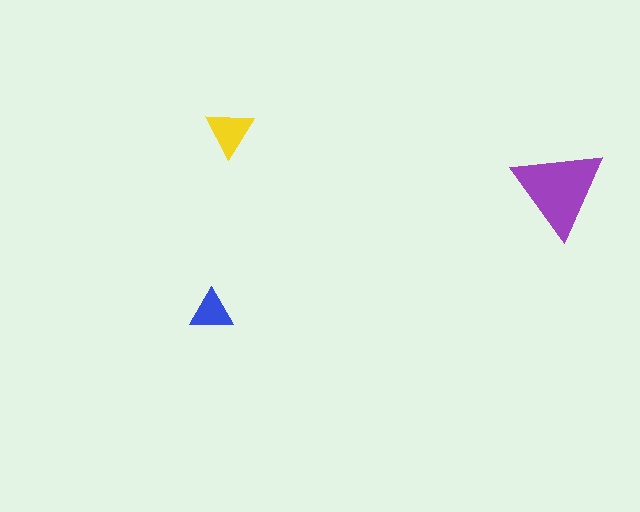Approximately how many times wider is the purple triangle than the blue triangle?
About 2 times wider.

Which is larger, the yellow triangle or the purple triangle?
The purple one.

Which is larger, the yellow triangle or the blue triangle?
The yellow one.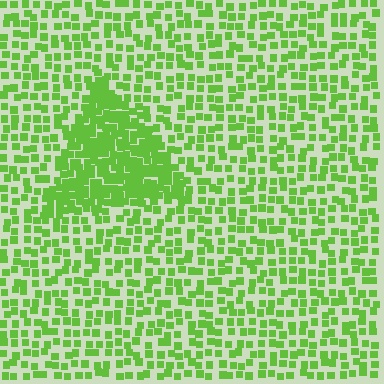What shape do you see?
I see a triangle.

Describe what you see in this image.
The image contains small lime elements arranged at two different densities. A triangle-shaped region is visible where the elements are more densely packed than the surrounding area.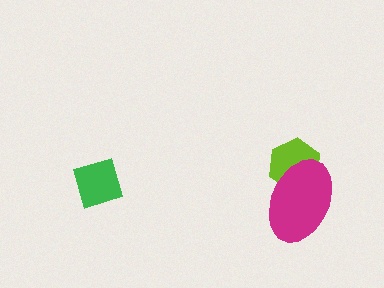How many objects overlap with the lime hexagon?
1 object overlaps with the lime hexagon.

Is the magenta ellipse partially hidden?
No, no other shape covers it.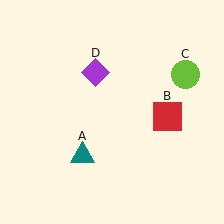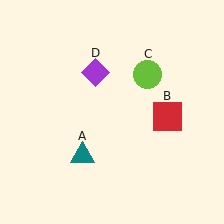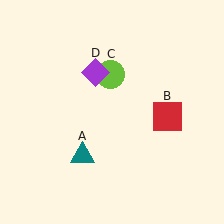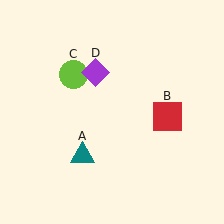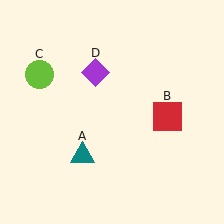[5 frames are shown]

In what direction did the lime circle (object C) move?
The lime circle (object C) moved left.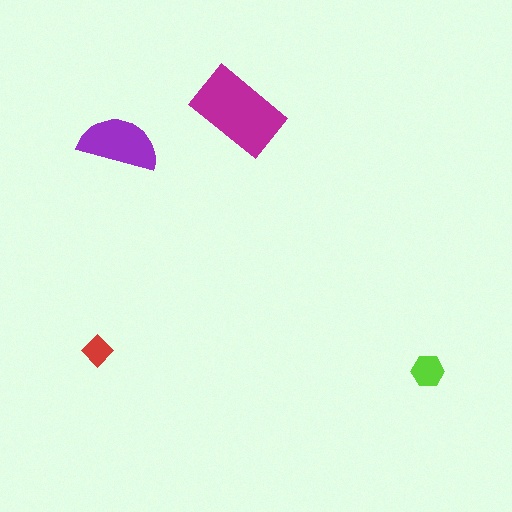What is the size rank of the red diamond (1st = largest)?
4th.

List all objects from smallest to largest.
The red diamond, the lime hexagon, the purple semicircle, the magenta rectangle.